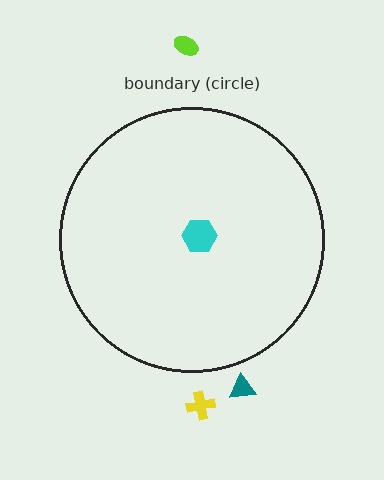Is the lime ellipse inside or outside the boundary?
Outside.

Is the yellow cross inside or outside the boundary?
Outside.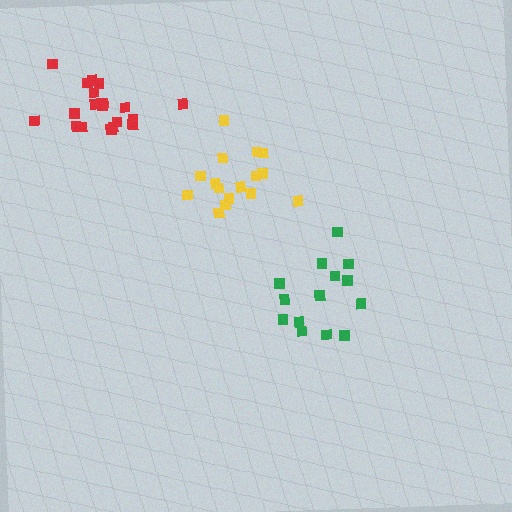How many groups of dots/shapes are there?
There are 3 groups.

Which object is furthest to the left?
The red cluster is leftmost.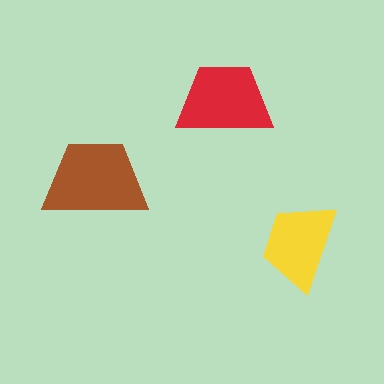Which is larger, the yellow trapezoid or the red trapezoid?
The red one.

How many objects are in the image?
There are 3 objects in the image.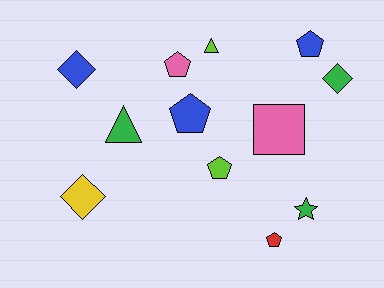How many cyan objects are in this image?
There are no cyan objects.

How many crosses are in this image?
There are no crosses.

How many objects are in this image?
There are 12 objects.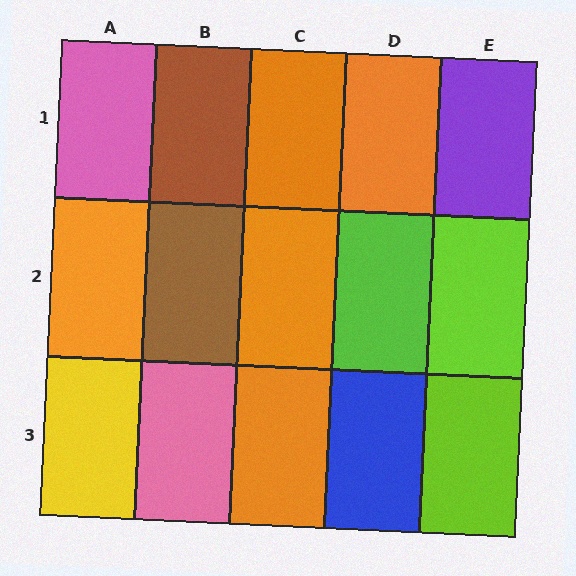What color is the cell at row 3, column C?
Orange.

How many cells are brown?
2 cells are brown.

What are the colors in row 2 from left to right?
Orange, brown, orange, lime, lime.